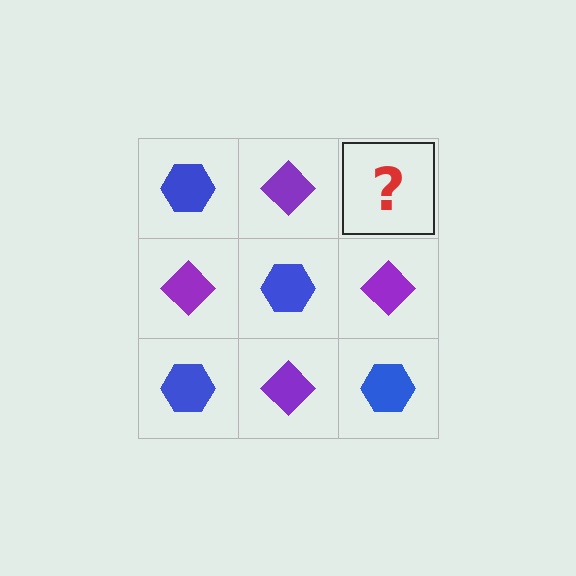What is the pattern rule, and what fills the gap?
The rule is that it alternates blue hexagon and purple diamond in a checkerboard pattern. The gap should be filled with a blue hexagon.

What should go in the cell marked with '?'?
The missing cell should contain a blue hexagon.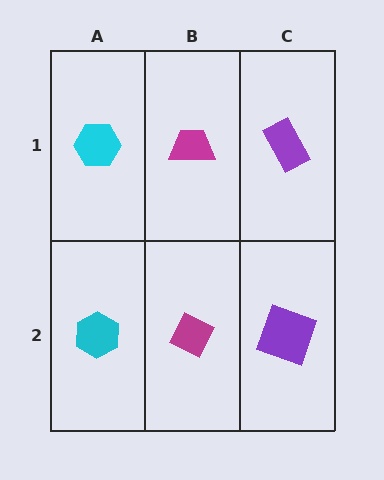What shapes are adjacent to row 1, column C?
A purple square (row 2, column C), a magenta trapezoid (row 1, column B).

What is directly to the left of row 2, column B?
A cyan hexagon.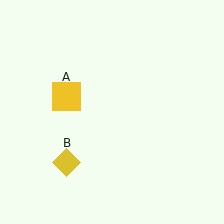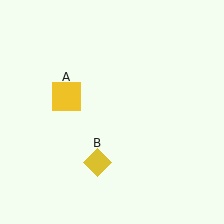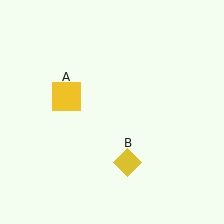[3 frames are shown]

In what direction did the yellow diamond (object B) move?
The yellow diamond (object B) moved right.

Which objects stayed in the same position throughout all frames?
Yellow square (object A) remained stationary.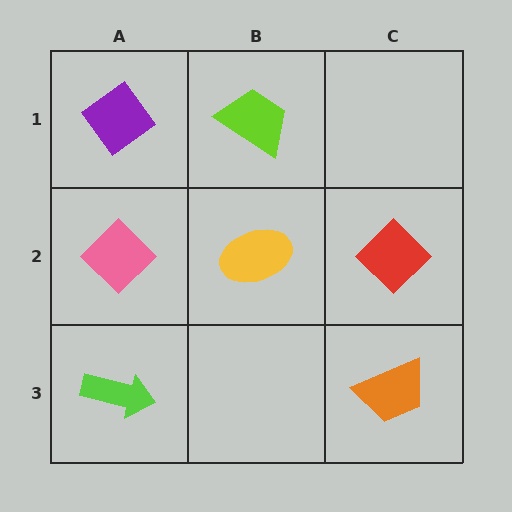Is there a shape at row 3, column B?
No, that cell is empty.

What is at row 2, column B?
A yellow ellipse.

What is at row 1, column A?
A purple diamond.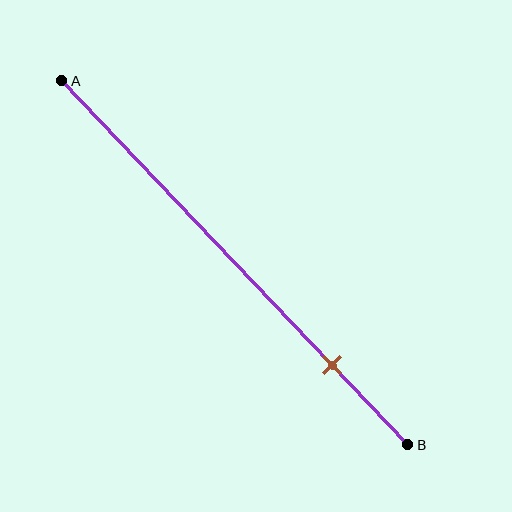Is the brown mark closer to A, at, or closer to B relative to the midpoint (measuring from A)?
The brown mark is closer to point B than the midpoint of segment AB.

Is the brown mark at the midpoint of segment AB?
No, the mark is at about 80% from A, not at the 50% midpoint.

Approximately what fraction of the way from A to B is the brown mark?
The brown mark is approximately 80% of the way from A to B.